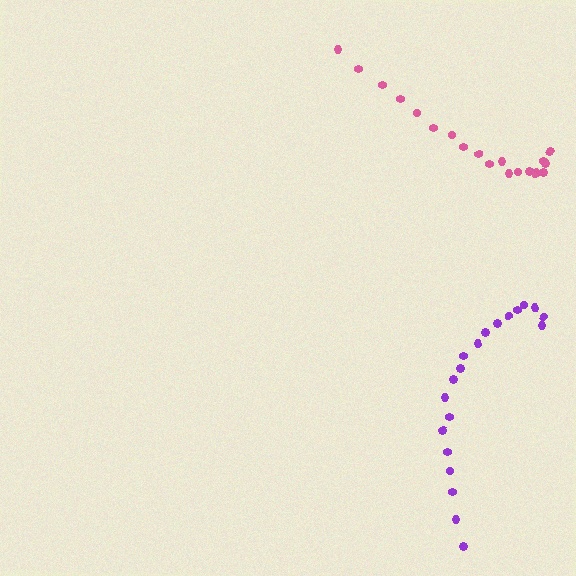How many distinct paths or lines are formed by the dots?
There are 2 distinct paths.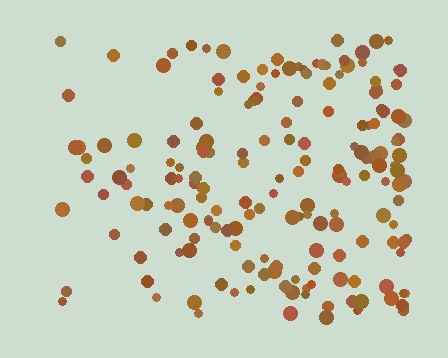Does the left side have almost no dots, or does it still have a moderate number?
Still a moderate number, just noticeably fewer than the right.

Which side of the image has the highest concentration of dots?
The right.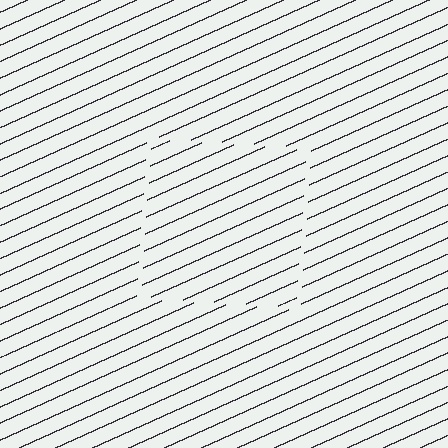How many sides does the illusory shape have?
4 sides — the line-ends trace a square.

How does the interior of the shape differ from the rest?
The interior of the shape contains the same grating, shifted by half a period — the contour is defined by the phase discontinuity where line-ends from the inner and outer gratings abut.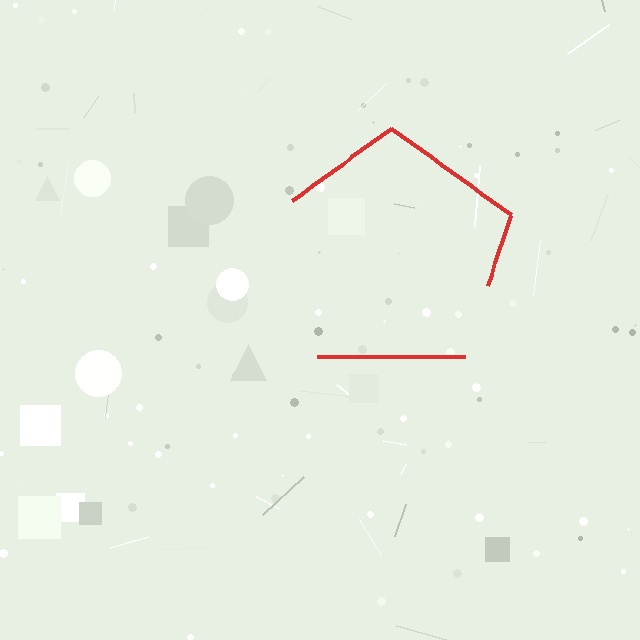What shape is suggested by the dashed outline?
The dashed outline suggests a pentagon.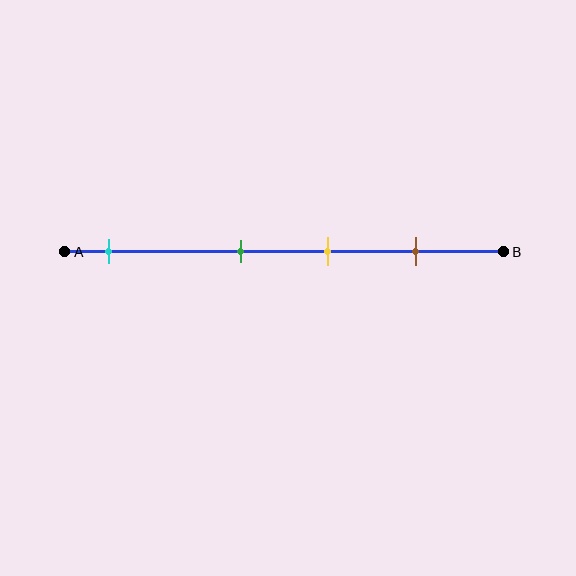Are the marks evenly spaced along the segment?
No, the marks are not evenly spaced.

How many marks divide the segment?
There are 4 marks dividing the segment.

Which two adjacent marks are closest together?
The green and yellow marks are the closest adjacent pair.